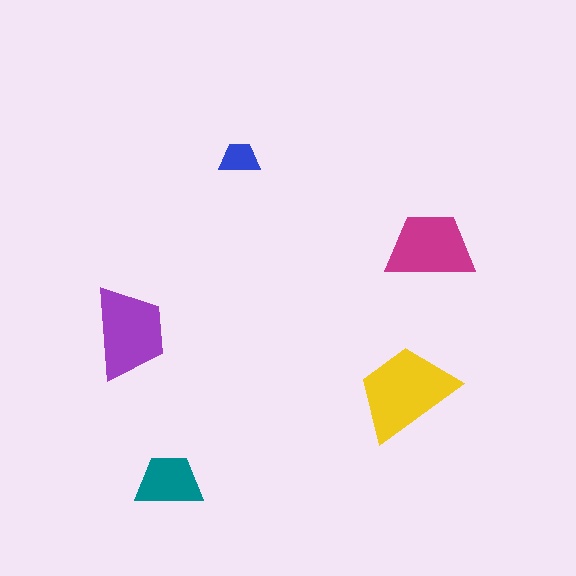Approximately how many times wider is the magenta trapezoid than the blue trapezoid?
About 2 times wider.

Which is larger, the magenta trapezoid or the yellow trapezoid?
The yellow one.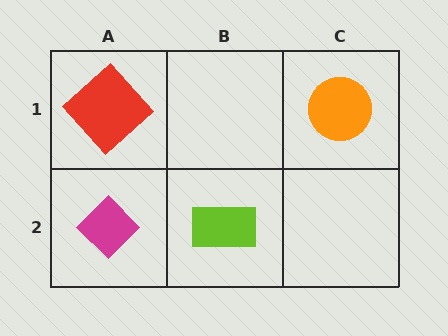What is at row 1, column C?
An orange circle.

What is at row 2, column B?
A lime rectangle.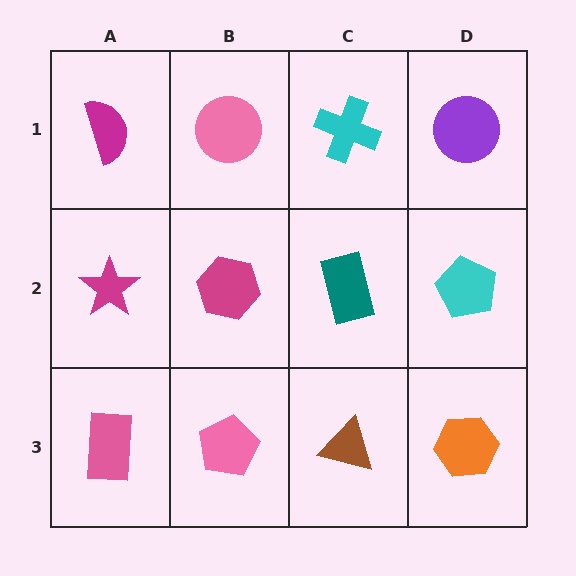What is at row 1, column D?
A purple circle.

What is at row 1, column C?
A cyan cross.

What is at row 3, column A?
A pink rectangle.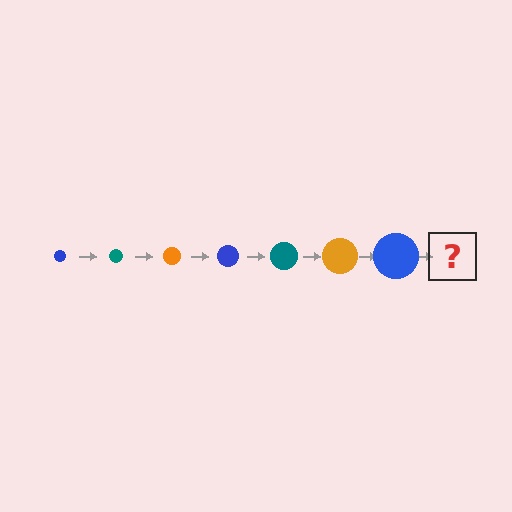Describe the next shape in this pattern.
It should be a teal circle, larger than the previous one.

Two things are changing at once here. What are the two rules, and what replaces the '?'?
The two rules are that the circle grows larger each step and the color cycles through blue, teal, and orange. The '?' should be a teal circle, larger than the previous one.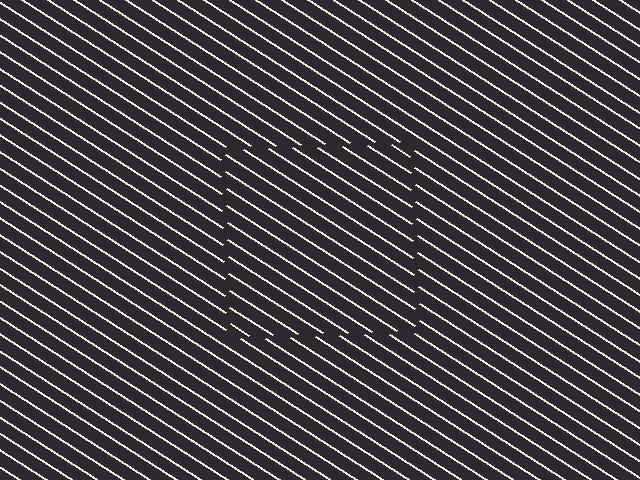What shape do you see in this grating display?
An illusory square. The interior of the shape contains the same grating, shifted by half a period — the contour is defined by the phase discontinuity where line-ends from the inner and outer gratings abut.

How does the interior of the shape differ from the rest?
The interior of the shape contains the same grating, shifted by half a period — the contour is defined by the phase discontinuity where line-ends from the inner and outer gratings abut.